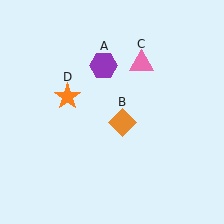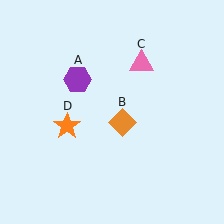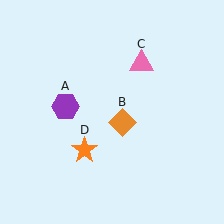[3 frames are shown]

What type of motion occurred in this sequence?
The purple hexagon (object A), orange star (object D) rotated counterclockwise around the center of the scene.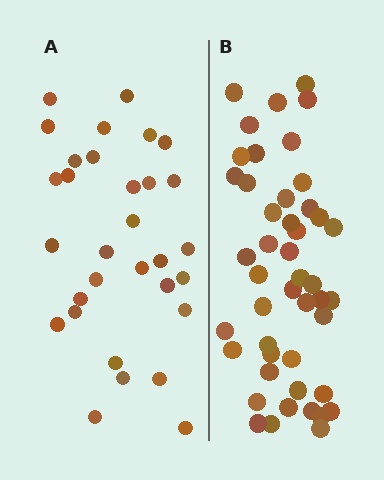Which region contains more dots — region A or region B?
Region B (the right region) has more dots.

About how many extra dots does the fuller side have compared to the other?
Region B has approximately 15 more dots than region A.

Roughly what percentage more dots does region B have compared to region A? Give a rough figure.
About 50% more.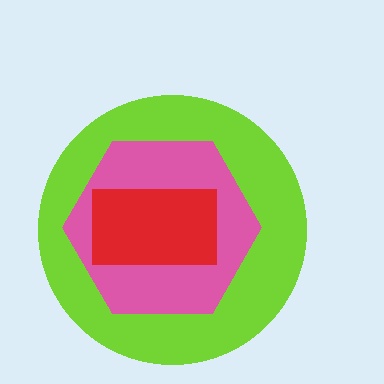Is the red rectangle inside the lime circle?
Yes.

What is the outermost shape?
The lime circle.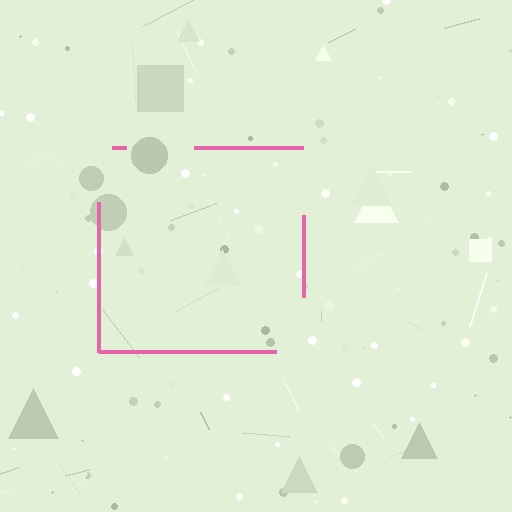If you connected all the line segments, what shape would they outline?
They would outline a square.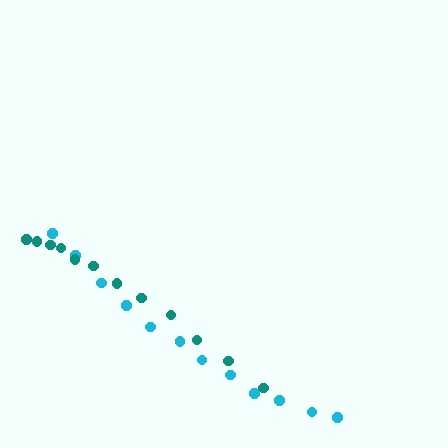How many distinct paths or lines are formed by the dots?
There are 2 distinct paths.